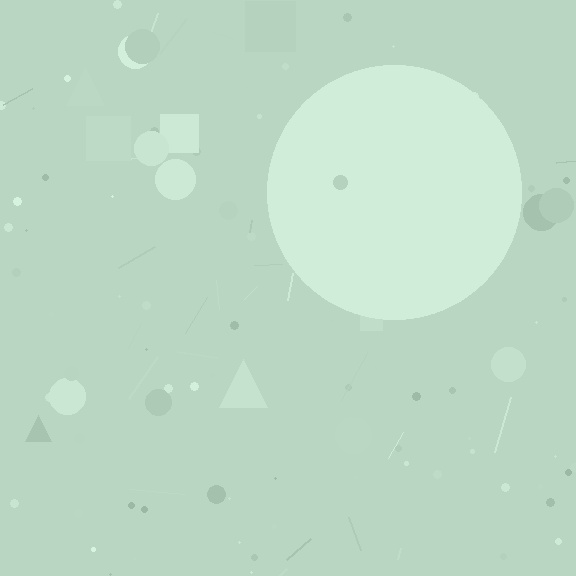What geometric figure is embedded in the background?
A circle is embedded in the background.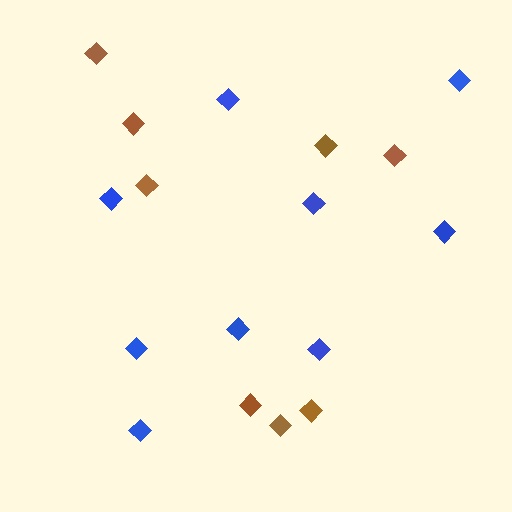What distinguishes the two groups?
There are 2 groups: one group of brown diamonds (8) and one group of blue diamonds (9).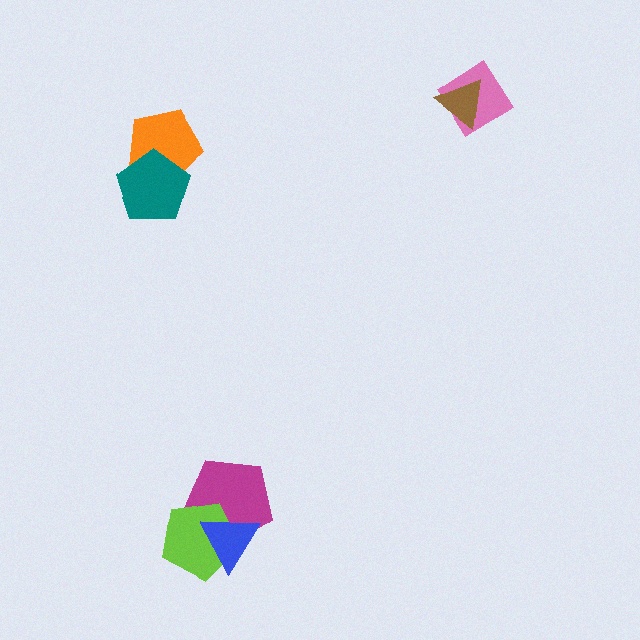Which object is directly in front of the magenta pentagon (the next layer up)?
The lime pentagon is directly in front of the magenta pentagon.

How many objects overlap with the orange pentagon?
1 object overlaps with the orange pentagon.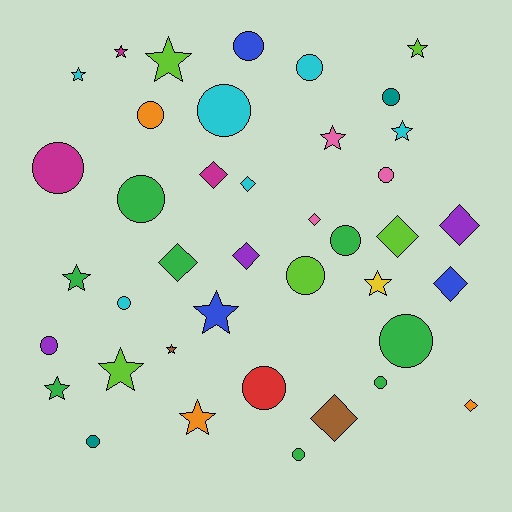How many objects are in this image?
There are 40 objects.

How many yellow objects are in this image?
There is 1 yellow object.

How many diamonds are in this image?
There are 10 diamonds.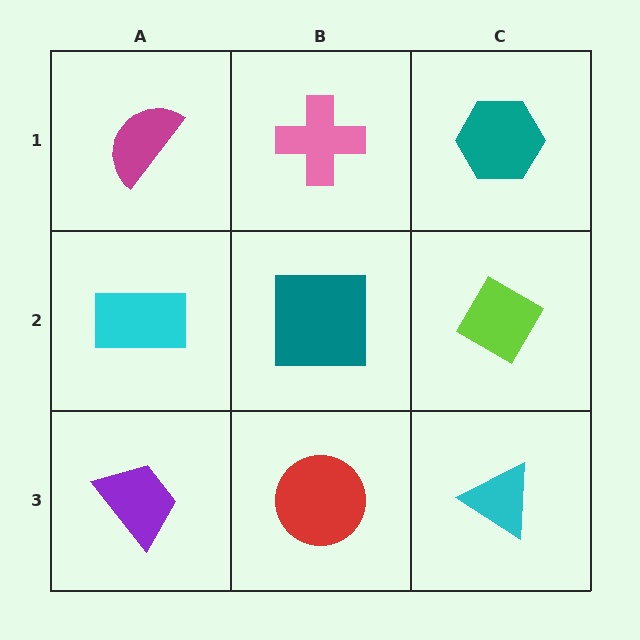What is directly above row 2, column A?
A magenta semicircle.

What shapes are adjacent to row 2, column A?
A magenta semicircle (row 1, column A), a purple trapezoid (row 3, column A), a teal square (row 2, column B).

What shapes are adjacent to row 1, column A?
A cyan rectangle (row 2, column A), a pink cross (row 1, column B).